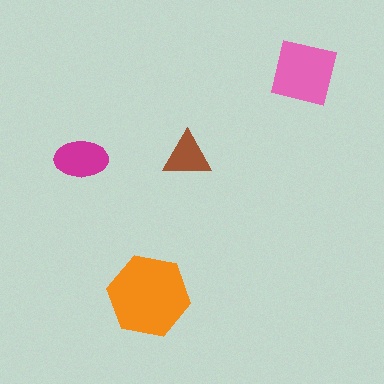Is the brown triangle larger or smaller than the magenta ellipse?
Smaller.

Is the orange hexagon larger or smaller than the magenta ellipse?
Larger.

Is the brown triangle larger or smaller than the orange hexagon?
Smaller.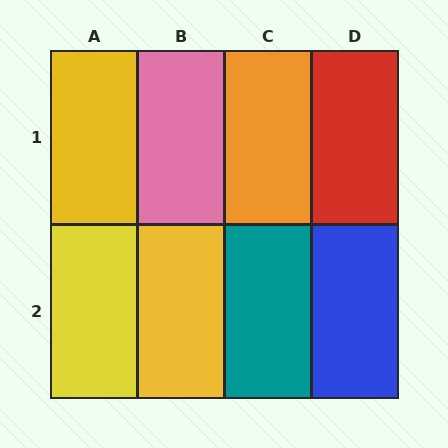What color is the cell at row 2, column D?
Blue.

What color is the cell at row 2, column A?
Yellow.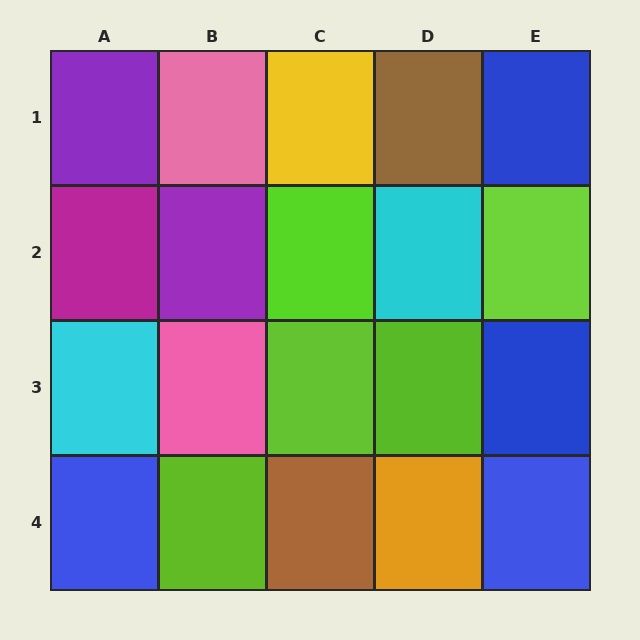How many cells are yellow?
1 cell is yellow.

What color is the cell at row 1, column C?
Yellow.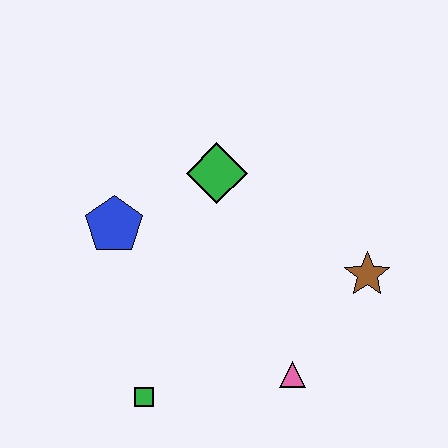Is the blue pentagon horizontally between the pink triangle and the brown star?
No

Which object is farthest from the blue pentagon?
The brown star is farthest from the blue pentagon.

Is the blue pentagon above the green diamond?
No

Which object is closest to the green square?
The pink triangle is closest to the green square.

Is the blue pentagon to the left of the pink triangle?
Yes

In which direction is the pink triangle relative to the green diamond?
The pink triangle is below the green diamond.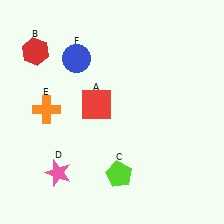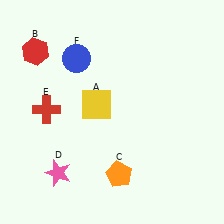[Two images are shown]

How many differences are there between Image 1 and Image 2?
There are 3 differences between the two images.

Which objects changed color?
A changed from red to yellow. C changed from lime to orange. E changed from orange to red.